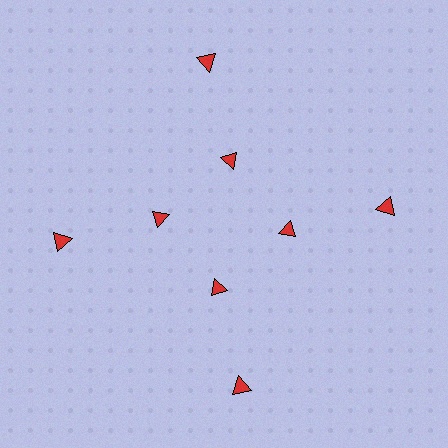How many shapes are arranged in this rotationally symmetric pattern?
There are 8 shapes, arranged in 4 groups of 2.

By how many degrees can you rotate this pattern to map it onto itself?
The pattern maps onto itself every 90 degrees of rotation.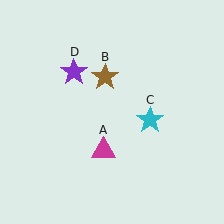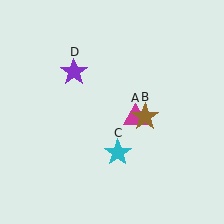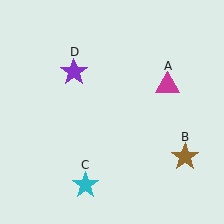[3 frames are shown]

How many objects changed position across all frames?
3 objects changed position: magenta triangle (object A), brown star (object B), cyan star (object C).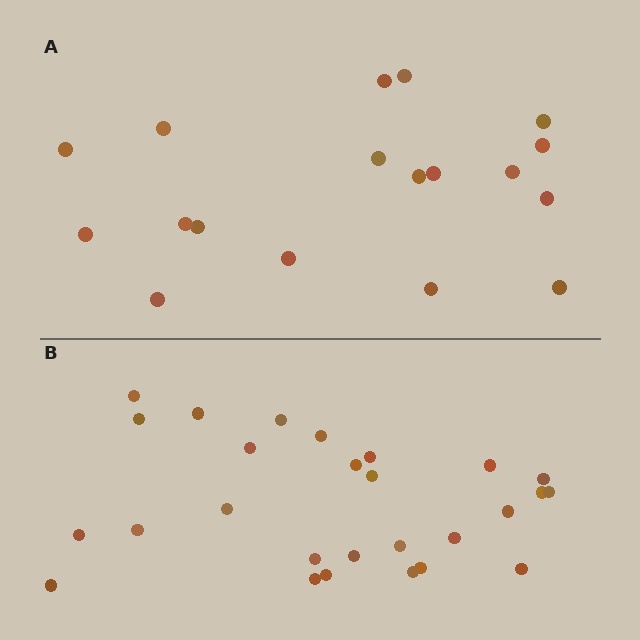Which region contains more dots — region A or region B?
Region B (the bottom region) has more dots.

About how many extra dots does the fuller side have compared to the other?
Region B has roughly 8 or so more dots than region A.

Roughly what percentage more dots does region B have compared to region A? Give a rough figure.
About 50% more.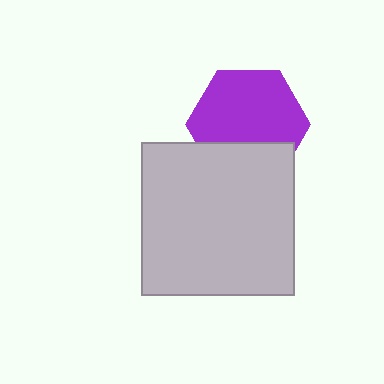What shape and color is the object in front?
The object in front is a light gray square.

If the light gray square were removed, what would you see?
You would see the complete purple hexagon.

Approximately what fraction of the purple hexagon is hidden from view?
Roughly 31% of the purple hexagon is hidden behind the light gray square.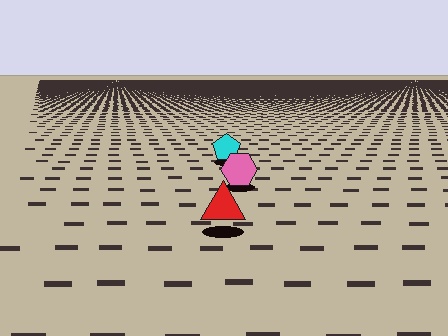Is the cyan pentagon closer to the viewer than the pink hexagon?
No. The pink hexagon is closer — you can tell from the texture gradient: the ground texture is coarser near it.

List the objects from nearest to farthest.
From nearest to farthest: the red triangle, the pink hexagon, the cyan pentagon.